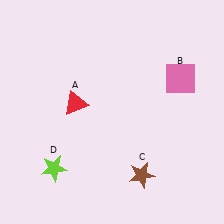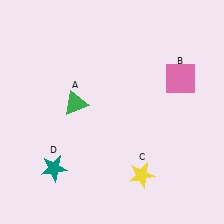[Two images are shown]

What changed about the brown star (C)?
In Image 1, C is brown. In Image 2, it changed to yellow.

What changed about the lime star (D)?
In Image 1, D is lime. In Image 2, it changed to teal.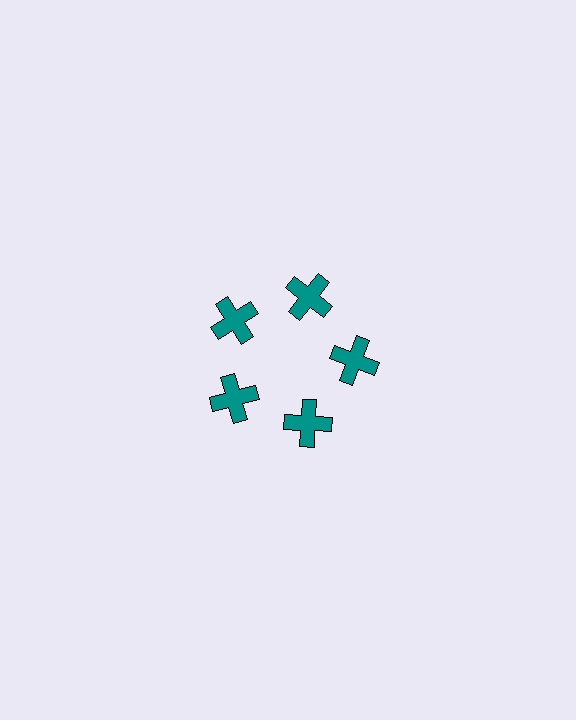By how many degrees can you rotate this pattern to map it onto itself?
The pattern maps onto itself every 72 degrees of rotation.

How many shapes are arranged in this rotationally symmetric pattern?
There are 5 shapes, arranged in 5 groups of 1.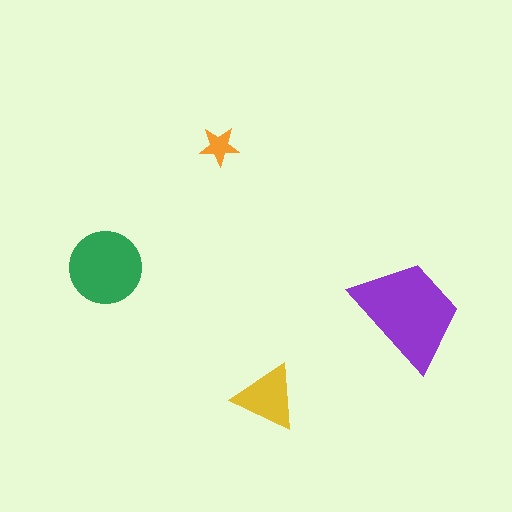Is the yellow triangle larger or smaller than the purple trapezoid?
Smaller.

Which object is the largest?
The purple trapezoid.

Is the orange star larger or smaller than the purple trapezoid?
Smaller.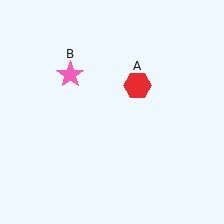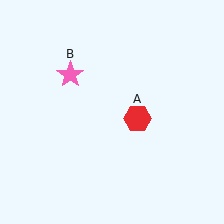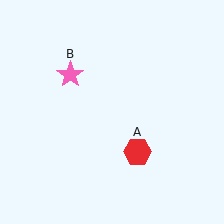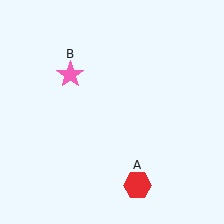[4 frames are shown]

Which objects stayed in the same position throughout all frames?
Pink star (object B) remained stationary.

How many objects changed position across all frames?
1 object changed position: red hexagon (object A).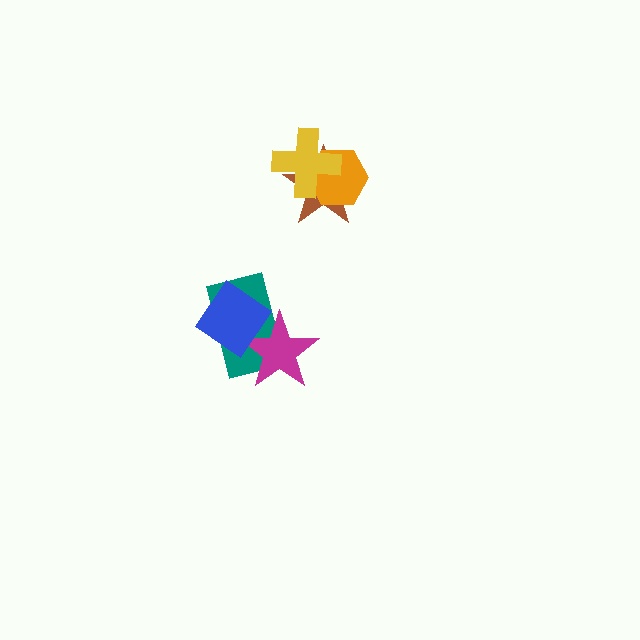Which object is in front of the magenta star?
The blue diamond is in front of the magenta star.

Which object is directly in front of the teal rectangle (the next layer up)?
The magenta star is directly in front of the teal rectangle.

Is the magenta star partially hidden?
Yes, it is partially covered by another shape.